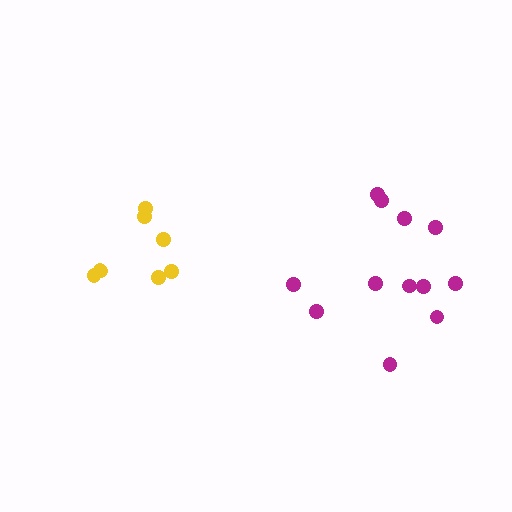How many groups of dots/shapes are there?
There are 2 groups.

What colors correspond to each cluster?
The clusters are colored: magenta, yellow.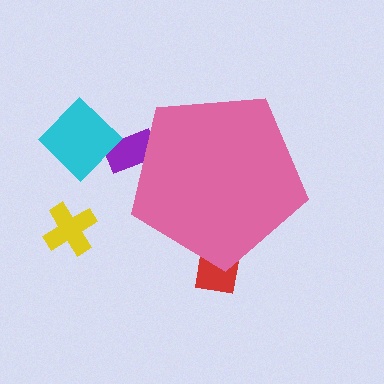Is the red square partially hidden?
Yes, the red square is partially hidden behind the pink pentagon.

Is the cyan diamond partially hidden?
No, the cyan diamond is fully visible.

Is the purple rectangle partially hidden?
Yes, the purple rectangle is partially hidden behind the pink pentagon.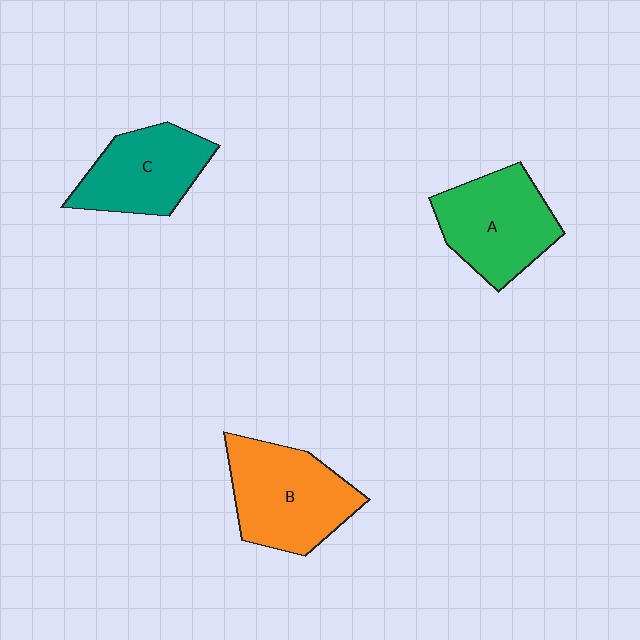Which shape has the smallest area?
Shape C (teal).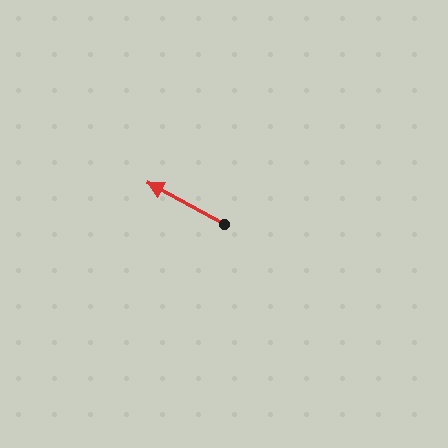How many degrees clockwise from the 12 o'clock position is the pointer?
Approximately 298 degrees.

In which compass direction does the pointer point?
Northwest.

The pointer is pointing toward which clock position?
Roughly 10 o'clock.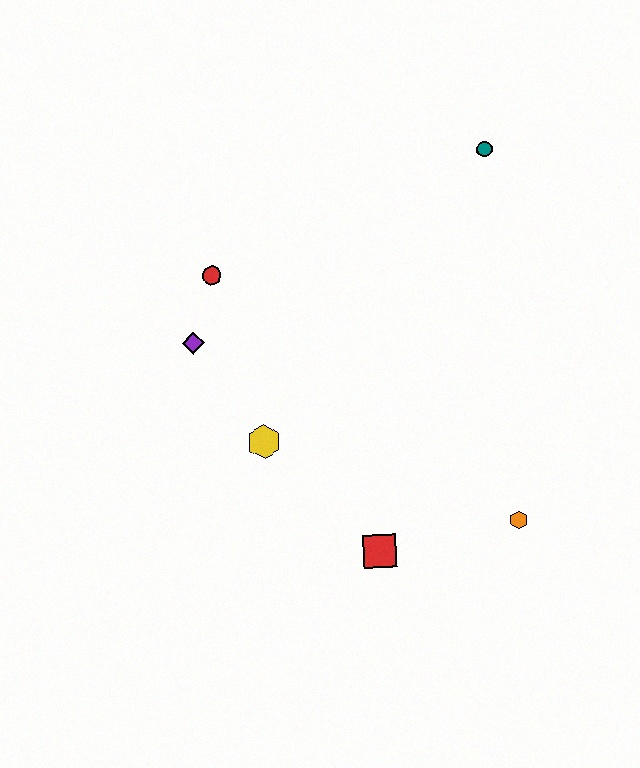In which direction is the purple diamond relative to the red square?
The purple diamond is above the red square.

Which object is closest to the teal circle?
The red circle is closest to the teal circle.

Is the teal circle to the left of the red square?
No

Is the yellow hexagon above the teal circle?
No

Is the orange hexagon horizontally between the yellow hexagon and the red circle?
No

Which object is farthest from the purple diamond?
The orange hexagon is farthest from the purple diamond.